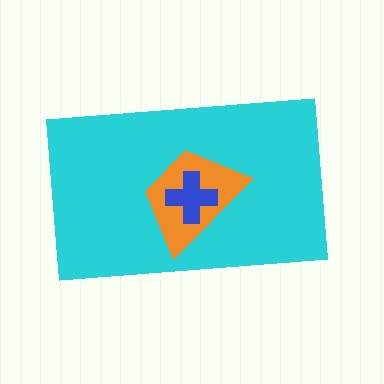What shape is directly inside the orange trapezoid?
The blue cross.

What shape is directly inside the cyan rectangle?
The orange trapezoid.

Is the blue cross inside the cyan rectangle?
Yes.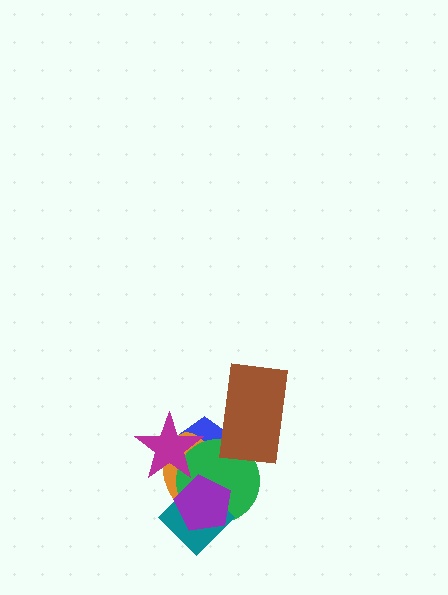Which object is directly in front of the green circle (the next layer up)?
The teal diamond is directly in front of the green circle.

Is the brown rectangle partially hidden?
No, no other shape covers it.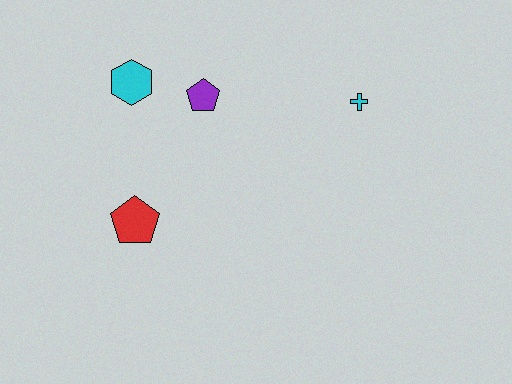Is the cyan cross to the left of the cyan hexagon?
No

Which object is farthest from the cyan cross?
The red pentagon is farthest from the cyan cross.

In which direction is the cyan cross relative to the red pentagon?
The cyan cross is to the right of the red pentagon.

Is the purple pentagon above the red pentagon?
Yes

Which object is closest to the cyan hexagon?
The purple pentagon is closest to the cyan hexagon.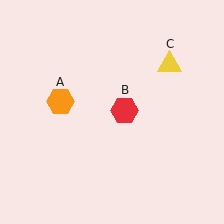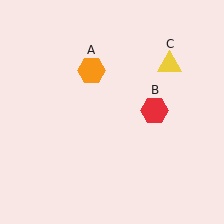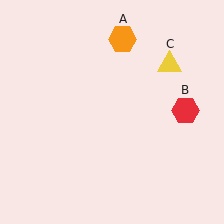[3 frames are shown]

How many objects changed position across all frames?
2 objects changed position: orange hexagon (object A), red hexagon (object B).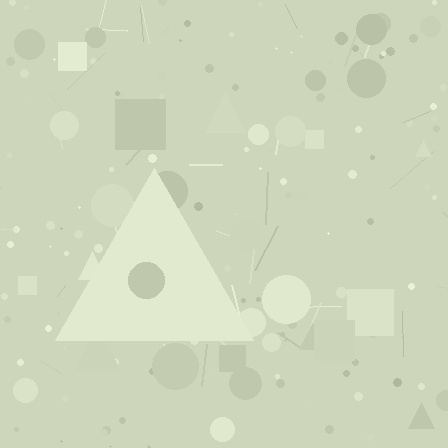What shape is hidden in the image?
A triangle is hidden in the image.